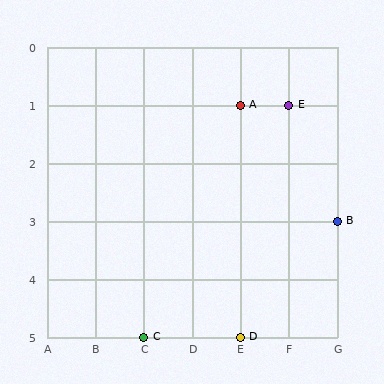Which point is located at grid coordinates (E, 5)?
Point D is at (E, 5).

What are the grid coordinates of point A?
Point A is at grid coordinates (E, 1).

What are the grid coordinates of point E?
Point E is at grid coordinates (F, 1).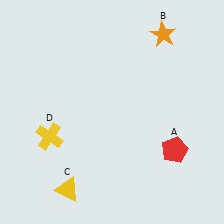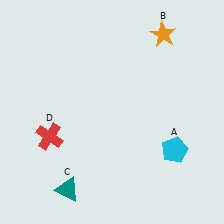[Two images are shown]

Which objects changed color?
A changed from red to cyan. C changed from yellow to teal. D changed from yellow to red.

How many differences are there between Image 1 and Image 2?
There are 3 differences between the two images.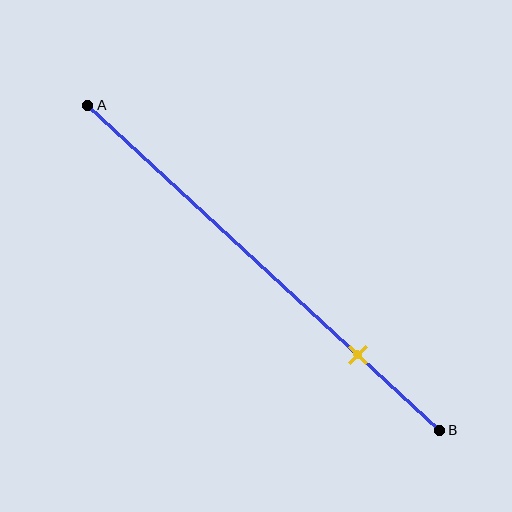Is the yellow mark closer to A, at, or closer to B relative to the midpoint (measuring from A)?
The yellow mark is closer to point B than the midpoint of segment AB.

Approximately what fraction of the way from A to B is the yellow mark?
The yellow mark is approximately 75% of the way from A to B.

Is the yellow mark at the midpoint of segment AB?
No, the mark is at about 75% from A, not at the 50% midpoint.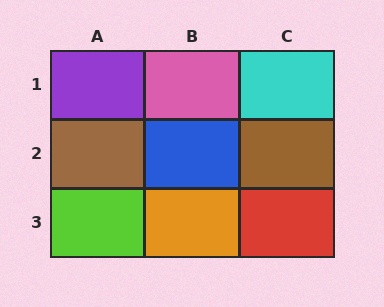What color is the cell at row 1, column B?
Pink.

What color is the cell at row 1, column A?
Purple.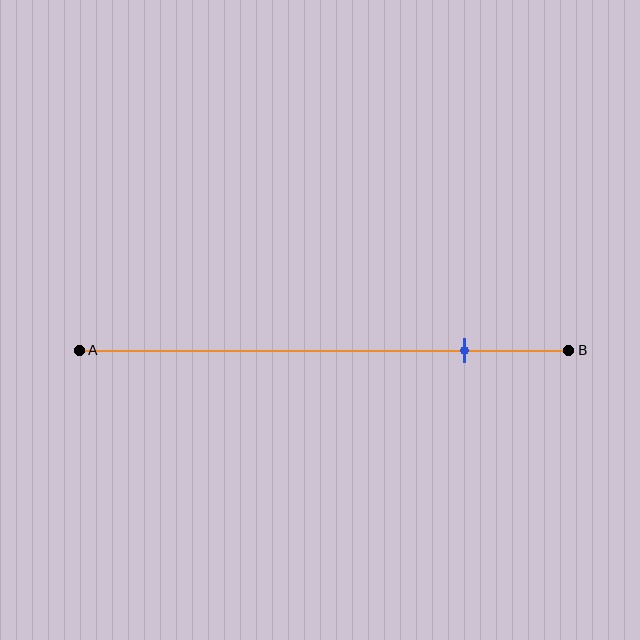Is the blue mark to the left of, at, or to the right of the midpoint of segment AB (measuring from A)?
The blue mark is to the right of the midpoint of segment AB.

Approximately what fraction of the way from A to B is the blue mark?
The blue mark is approximately 80% of the way from A to B.